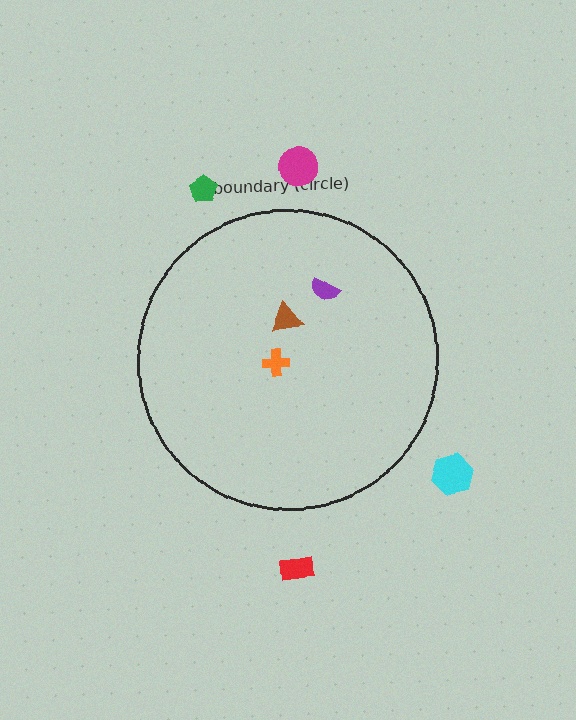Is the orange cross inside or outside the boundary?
Inside.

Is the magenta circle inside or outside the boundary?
Outside.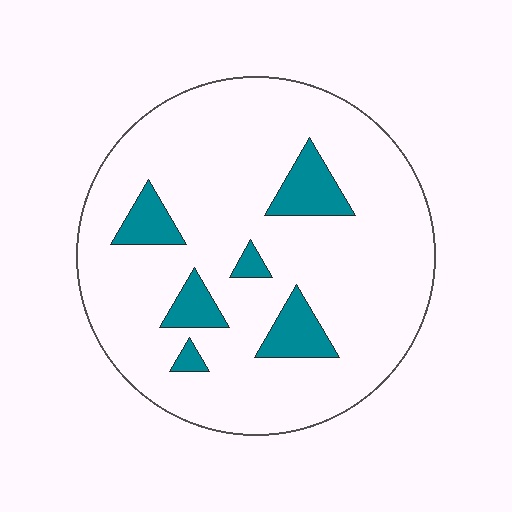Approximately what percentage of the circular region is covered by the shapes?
Approximately 15%.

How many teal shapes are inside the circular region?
6.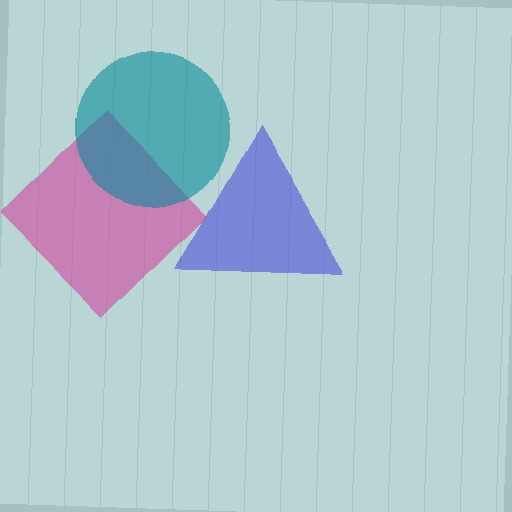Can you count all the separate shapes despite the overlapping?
Yes, there are 3 separate shapes.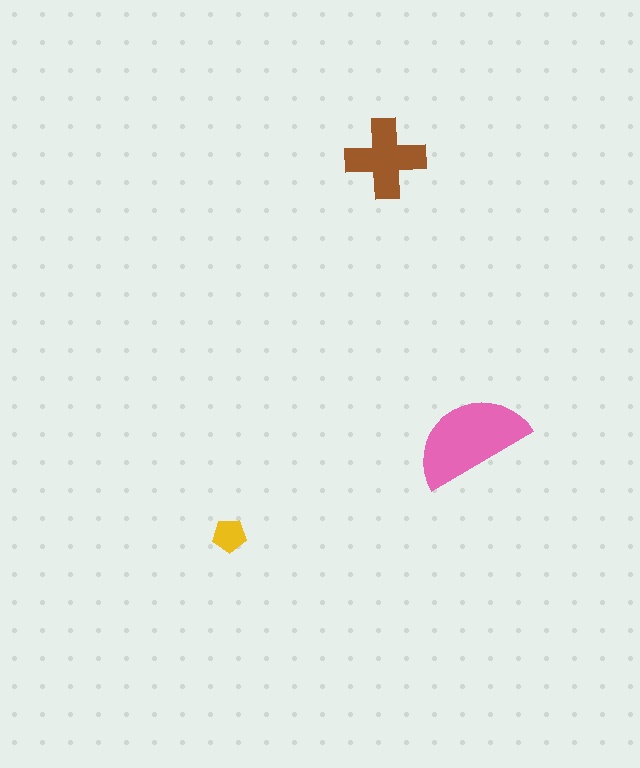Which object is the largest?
The pink semicircle.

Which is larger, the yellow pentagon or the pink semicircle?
The pink semicircle.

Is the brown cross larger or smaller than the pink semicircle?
Smaller.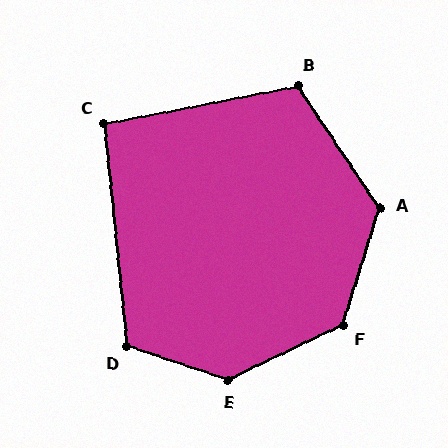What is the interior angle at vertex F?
Approximately 133 degrees (obtuse).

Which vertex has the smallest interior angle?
C, at approximately 95 degrees.